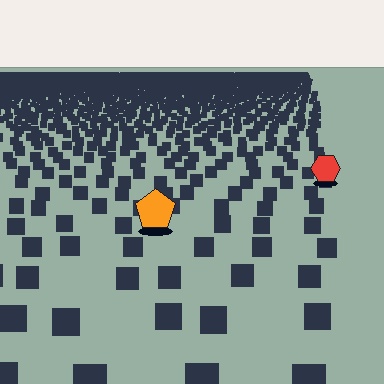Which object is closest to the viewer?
The orange pentagon is closest. The texture marks near it are larger and more spread out.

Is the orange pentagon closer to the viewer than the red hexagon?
Yes. The orange pentagon is closer — you can tell from the texture gradient: the ground texture is coarser near it.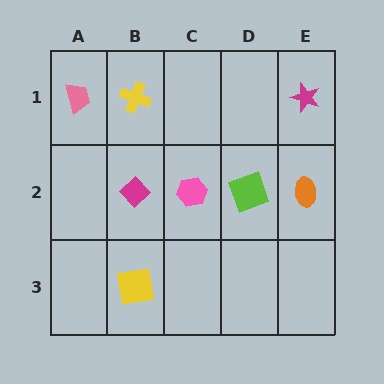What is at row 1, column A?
A pink trapezoid.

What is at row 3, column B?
A yellow square.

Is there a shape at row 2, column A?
No, that cell is empty.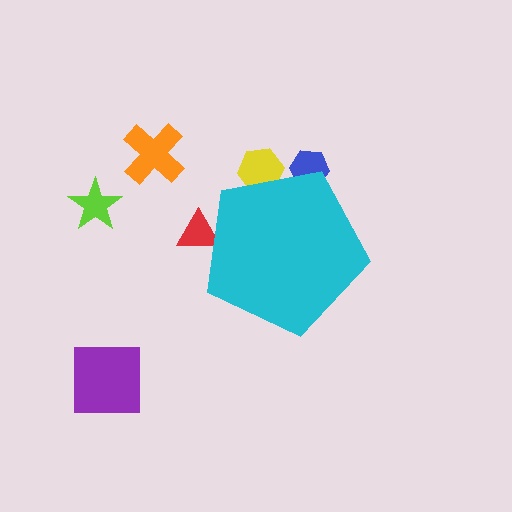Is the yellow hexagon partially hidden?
Yes, the yellow hexagon is partially hidden behind the cyan pentagon.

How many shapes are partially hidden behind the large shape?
3 shapes are partially hidden.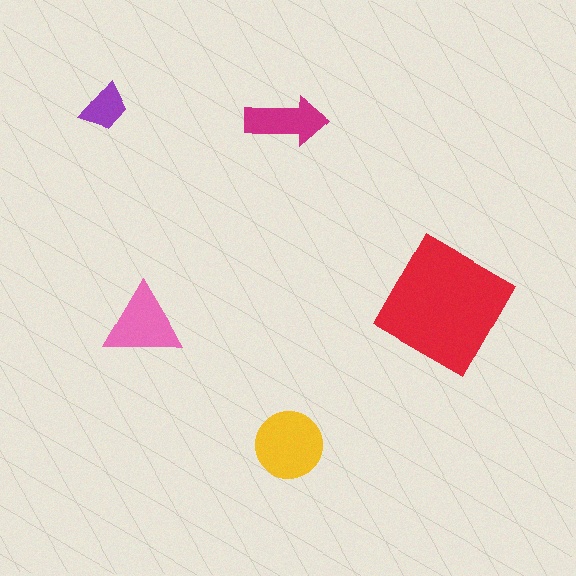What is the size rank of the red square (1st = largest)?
1st.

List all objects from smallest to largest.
The purple trapezoid, the magenta arrow, the pink triangle, the yellow circle, the red square.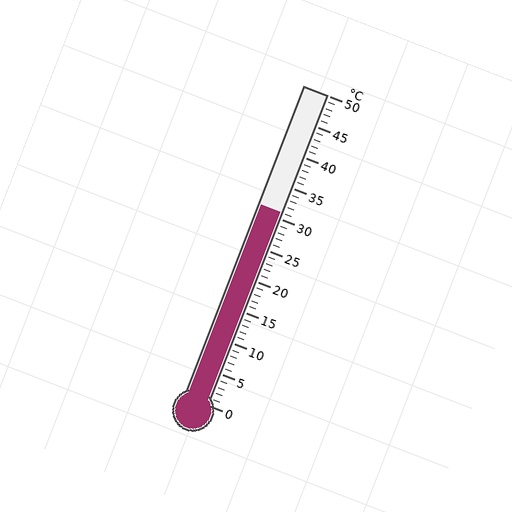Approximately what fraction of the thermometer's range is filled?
The thermometer is filled to approximately 60% of its range.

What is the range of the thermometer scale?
The thermometer scale ranges from 0°C to 50°C.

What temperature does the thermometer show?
The thermometer shows approximately 31°C.